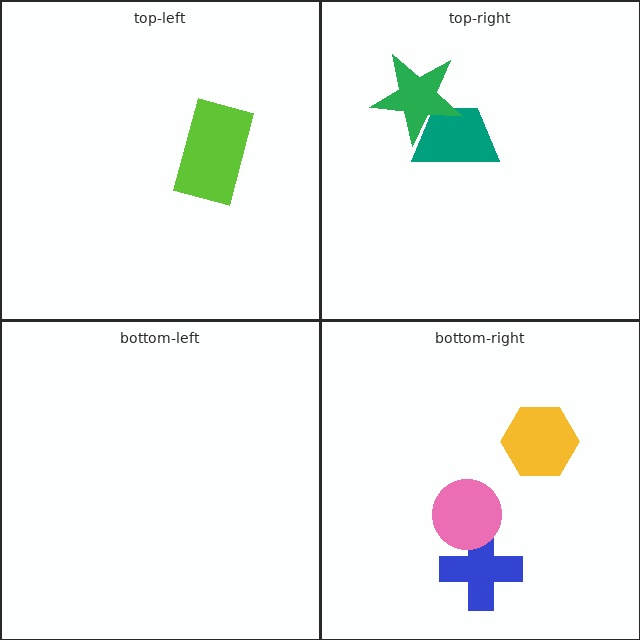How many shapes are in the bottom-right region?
3.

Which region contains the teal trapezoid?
The top-right region.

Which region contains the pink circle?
The bottom-right region.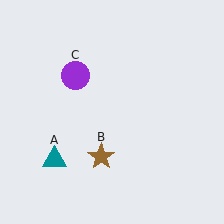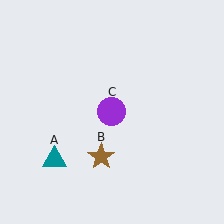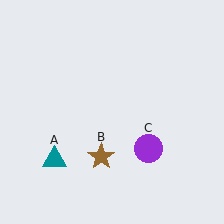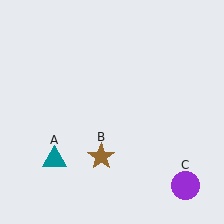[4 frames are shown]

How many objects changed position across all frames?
1 object changed position: purple circle (object C).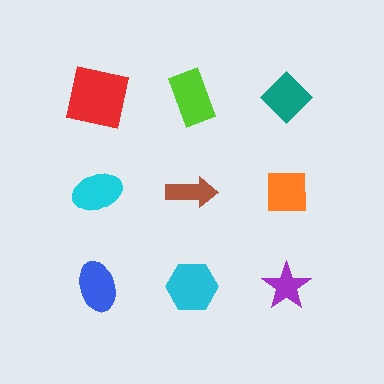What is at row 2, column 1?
A cyan ellipse.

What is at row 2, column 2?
A brown arrow.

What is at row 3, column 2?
A cyan hexagon.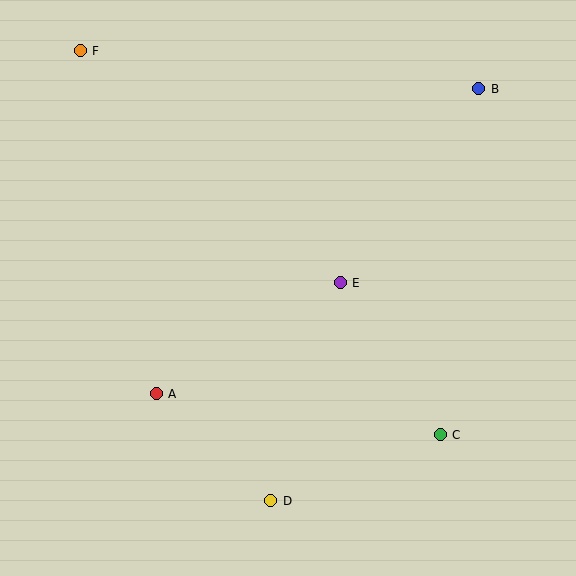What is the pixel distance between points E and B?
The distance between E and B is 238 pixels.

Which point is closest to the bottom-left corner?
Point A is closest to the bottom-left corner.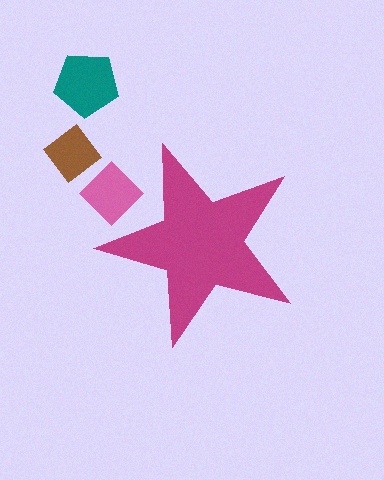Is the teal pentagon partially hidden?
No, the teal pentagon is fully visible.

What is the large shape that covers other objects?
A magenta star.